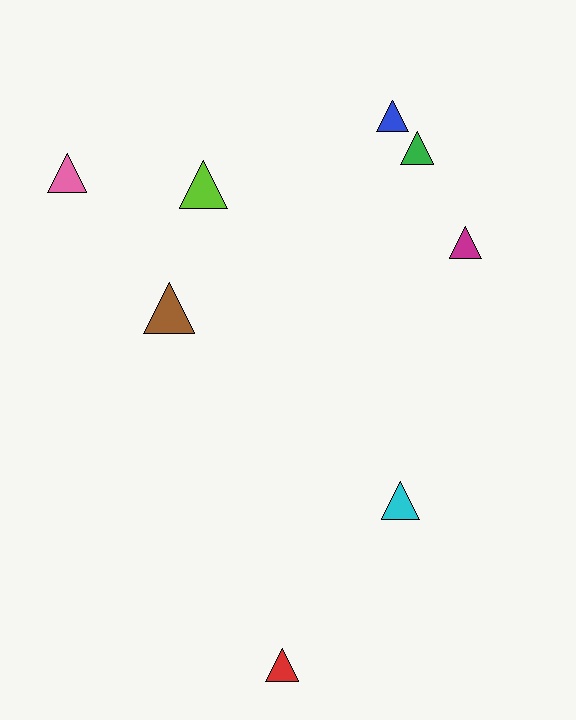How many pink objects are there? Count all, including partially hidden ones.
There is 1 pink object.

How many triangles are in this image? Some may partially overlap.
There are 8 triangles.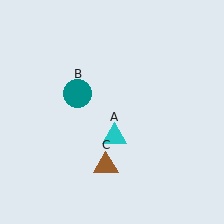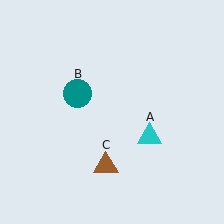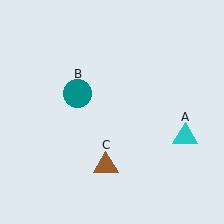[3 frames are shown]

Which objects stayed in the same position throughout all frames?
Teal circle (object B) and brown triangle (object C) remained stationary.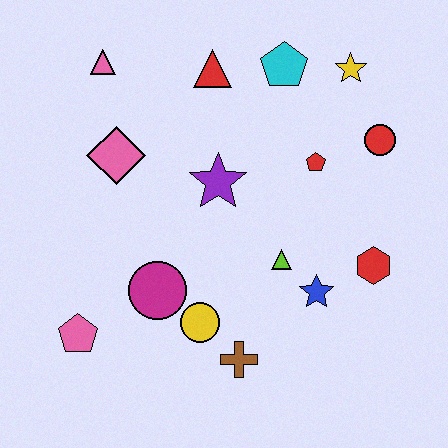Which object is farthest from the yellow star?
The pink pentagon is farthest from the yellow star.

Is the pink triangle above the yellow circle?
Yes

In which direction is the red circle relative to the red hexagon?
The red circle is above the red hexagon.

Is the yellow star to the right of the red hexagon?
No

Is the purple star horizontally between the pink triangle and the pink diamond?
No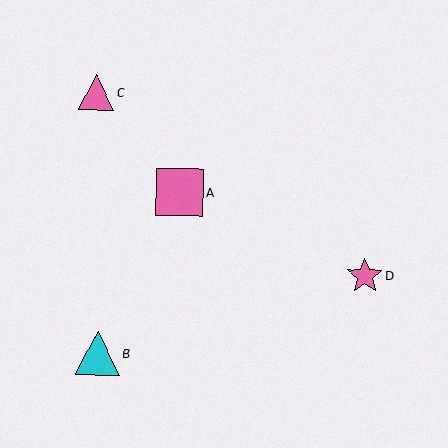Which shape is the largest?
The pink square (labeled A) is the largest.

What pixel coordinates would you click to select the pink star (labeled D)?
Click at (365, 276) to select the pink star D.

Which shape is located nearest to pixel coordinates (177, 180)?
The pink square (labeled A) at (180, 193) is nearest to that location.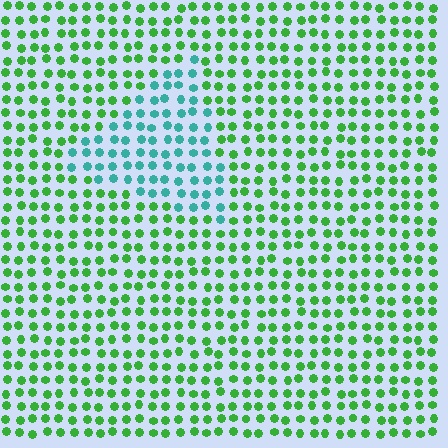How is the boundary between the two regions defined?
The boundary is defined purely by a slight shift in hue (about 53 degrees). Spacing, size, and orientation are identical on both sides.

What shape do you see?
I see a triangle.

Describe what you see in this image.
The image is filled with small green elements in a uniform arrangement. A triangle-shaped region is visible where the elements are tinted to a slightly different hue, forming a subtle color boundary.